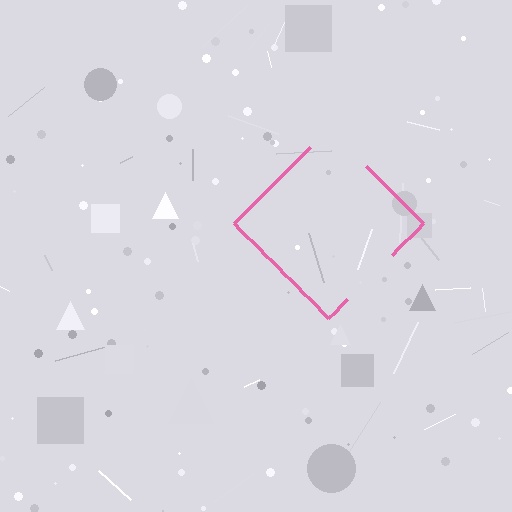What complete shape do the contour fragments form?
The contour fragments form a diamond.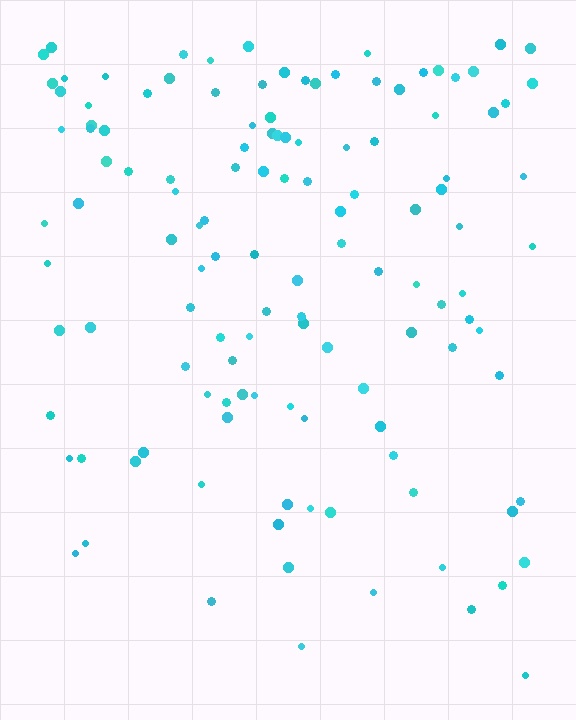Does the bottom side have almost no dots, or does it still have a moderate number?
Still a moderate number, just noticeably fewer than the top.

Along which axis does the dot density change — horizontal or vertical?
Vertical.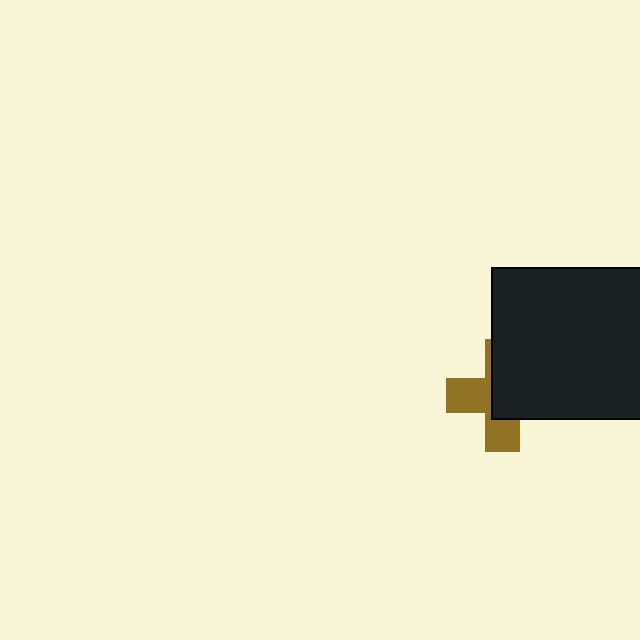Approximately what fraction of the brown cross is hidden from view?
Roughly 55% of the brown cross is hidden behind the black rectangle.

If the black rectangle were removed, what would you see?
You would see the complete brown cross.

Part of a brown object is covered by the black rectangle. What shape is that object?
It is a cross.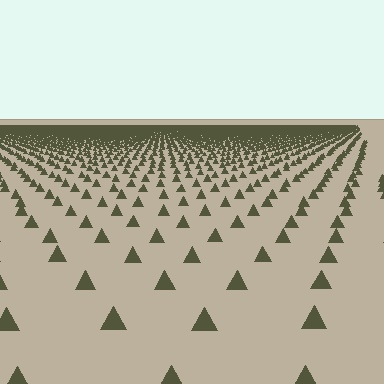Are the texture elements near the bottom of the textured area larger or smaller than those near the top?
Larger. Near the bottom, elements are closer to the viewer and appear at a bigger on-screen size.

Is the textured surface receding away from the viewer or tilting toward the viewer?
The surface is receding away from the viewer. Texture elements get smaller and denser toward the top.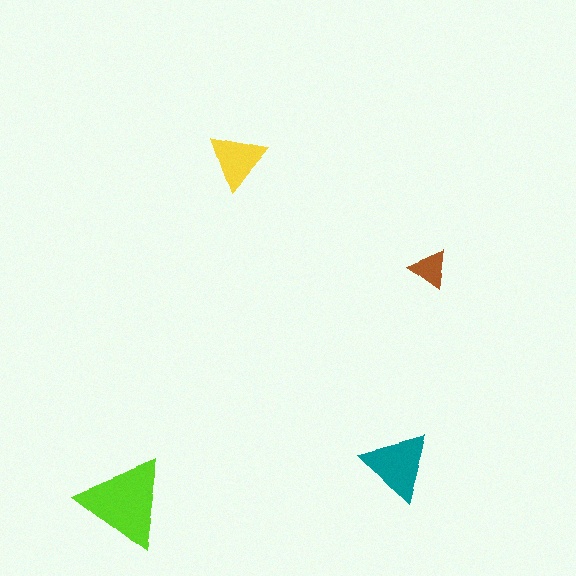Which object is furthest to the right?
The brown triangle is rightmost.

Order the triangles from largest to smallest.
the lime one, the teal one, the yellow one, the brown one.